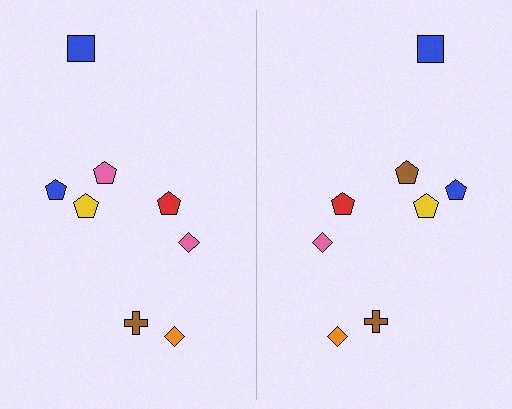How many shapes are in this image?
There are 16 shapes in this image.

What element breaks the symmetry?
The brown pentagon on the right side breaks the symmetry — its mirror counterpart is pink.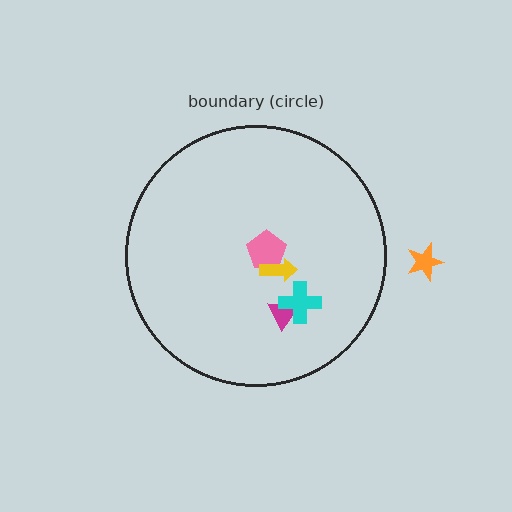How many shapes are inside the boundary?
4 inside, 1 outside.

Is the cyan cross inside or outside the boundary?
Inside.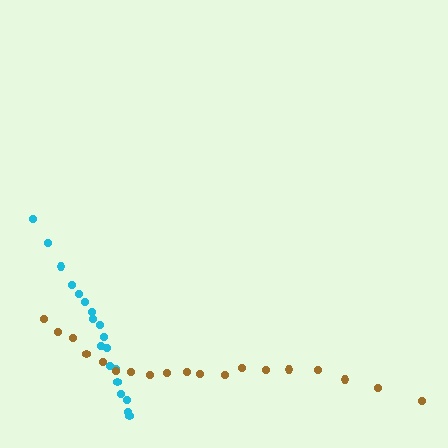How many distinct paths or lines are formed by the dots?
There are 2 distinct paths.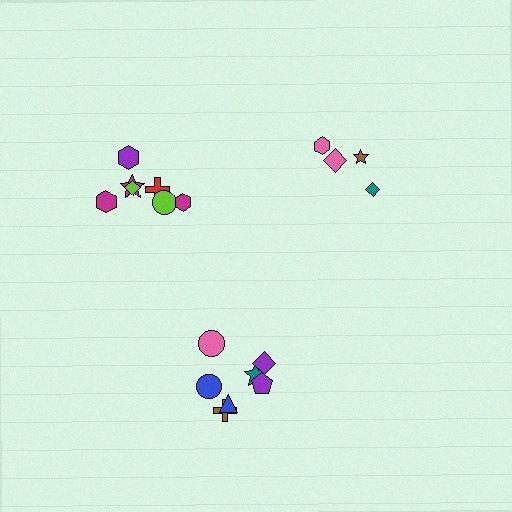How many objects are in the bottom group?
There are 7 objects.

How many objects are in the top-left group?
There are 7 objects.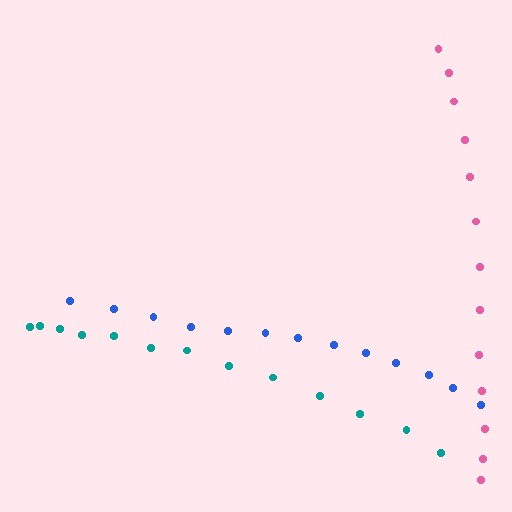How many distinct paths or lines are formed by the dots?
There are 3 distinct paths.